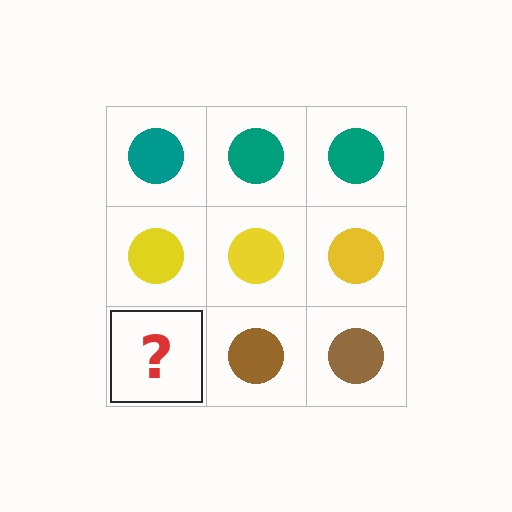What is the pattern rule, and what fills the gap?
The rule is that each row has a consistent color. The gap should be filled with a brown circle.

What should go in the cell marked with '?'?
The missing cell should contain a brown circle.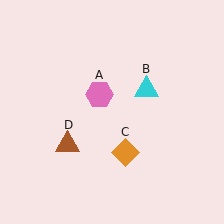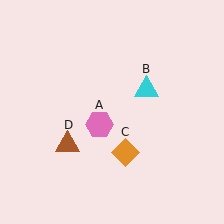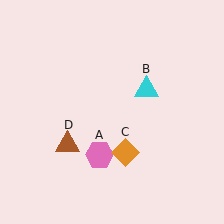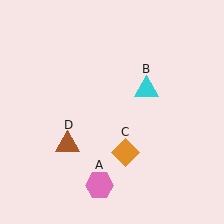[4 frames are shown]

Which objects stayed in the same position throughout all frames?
Cyan triangle (object B) and orange diamond (object C) and brown triangle (object D) remained stationary.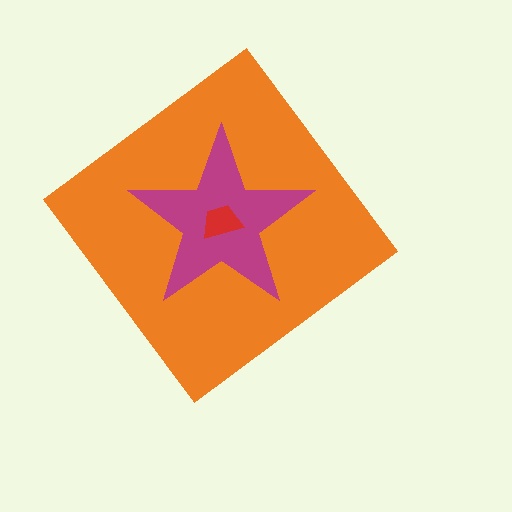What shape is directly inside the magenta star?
The red trapezoid.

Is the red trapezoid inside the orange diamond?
Yes.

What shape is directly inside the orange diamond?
The magenta star.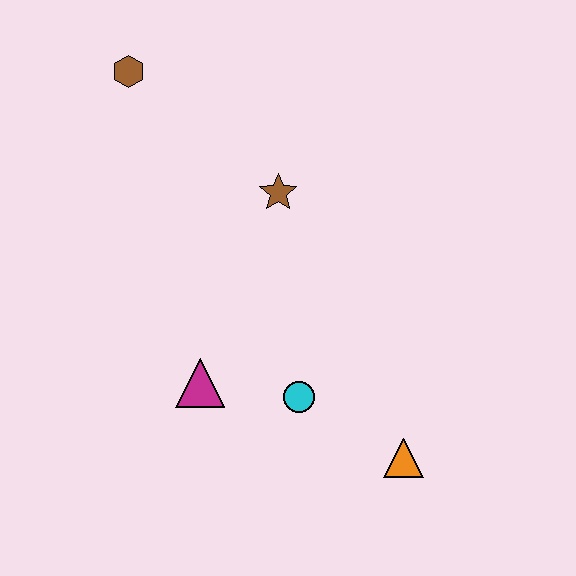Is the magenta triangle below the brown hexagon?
Yes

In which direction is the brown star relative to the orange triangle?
The brown star is above the orange triangle.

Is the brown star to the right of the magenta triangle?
Yes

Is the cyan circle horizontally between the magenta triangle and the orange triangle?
Yes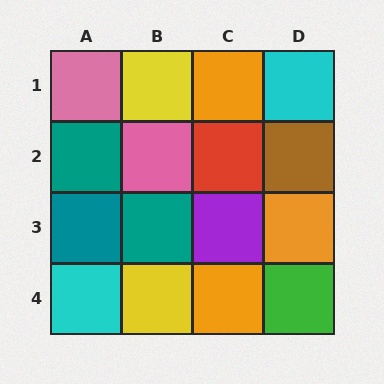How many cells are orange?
3 cells are orange.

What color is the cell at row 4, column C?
Orange.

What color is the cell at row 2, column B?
Pink.